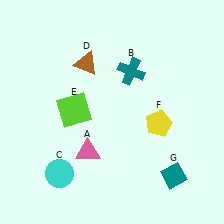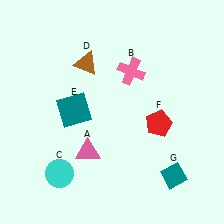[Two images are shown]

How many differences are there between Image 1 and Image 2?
There are 3 differences between the two images.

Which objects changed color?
B changed from teal to pink. E changed from lime to teal. F changed from yellow to red.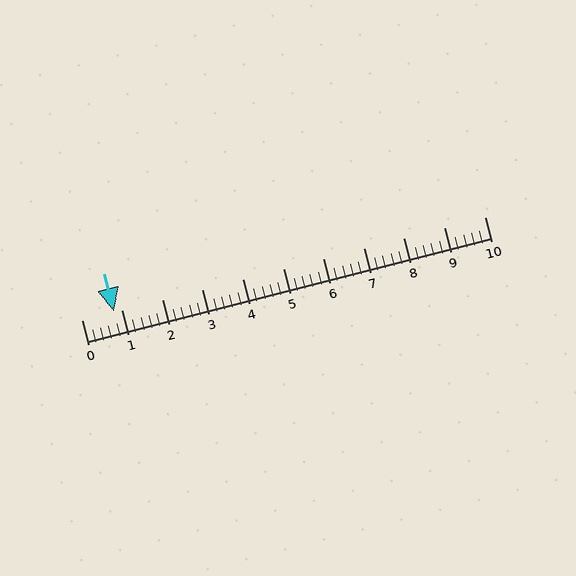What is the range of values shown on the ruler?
The ruler shows values from 0 to 10.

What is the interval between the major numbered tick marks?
The major tick marks are spaced 1 units apart.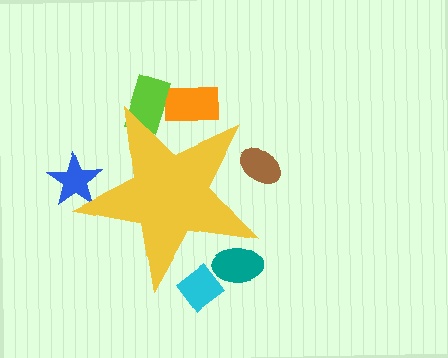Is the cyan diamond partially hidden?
Yes, the cyan diamond is partially hidden behind the yellow star.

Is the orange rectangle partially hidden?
Yes, the orange rectangle is partially hidden behind the yellow star.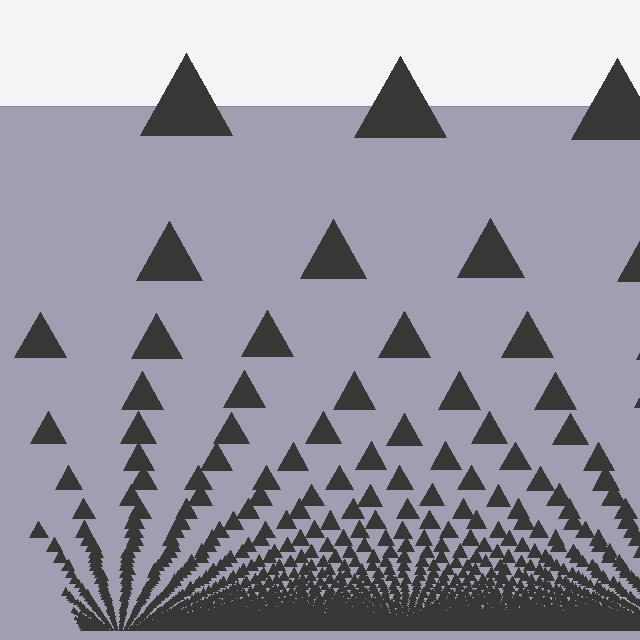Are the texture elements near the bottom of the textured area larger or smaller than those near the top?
Smaller. The gradient is inverted — elements near the bottom are smaller and denser.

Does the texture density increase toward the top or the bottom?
Density increases toward the bottom.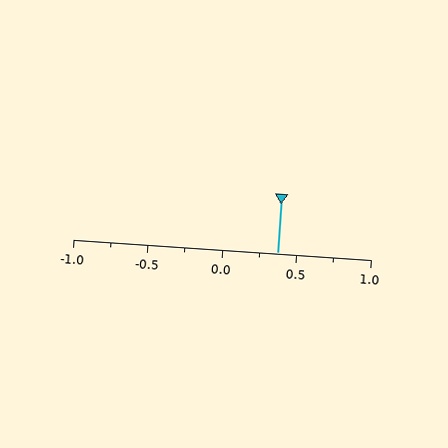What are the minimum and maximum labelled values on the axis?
The axis runs from -1.0 to 1.0.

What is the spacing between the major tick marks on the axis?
The major ticks are spaced 0.5 apart.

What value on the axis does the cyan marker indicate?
The marker indicates approximately 0.38.